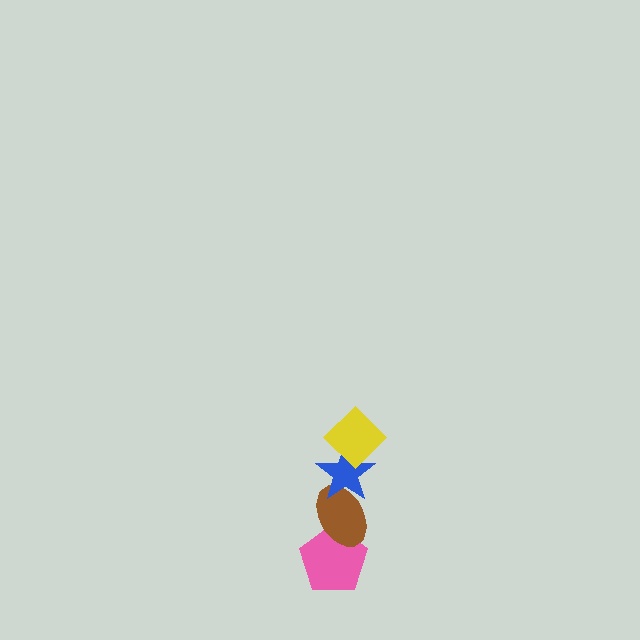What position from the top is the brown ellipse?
The brown ellipse is 3rd from the top.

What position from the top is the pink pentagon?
The pink pentagon is 4th from the top.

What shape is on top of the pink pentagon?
The brown ellipse is on top of the pink pentagon.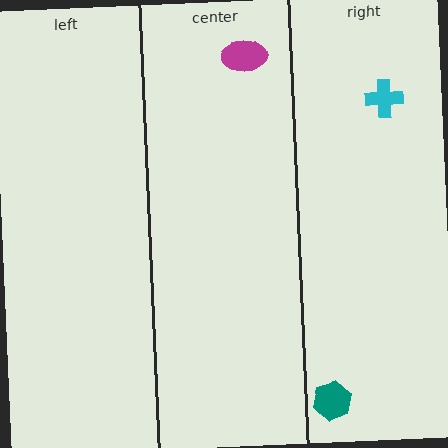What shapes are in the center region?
The magenta ellipse.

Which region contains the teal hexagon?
The right region.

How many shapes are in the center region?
1.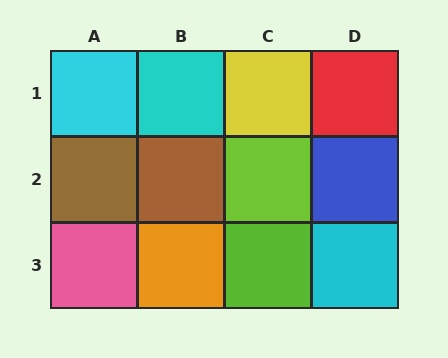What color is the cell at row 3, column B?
Orange.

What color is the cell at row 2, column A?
Brown.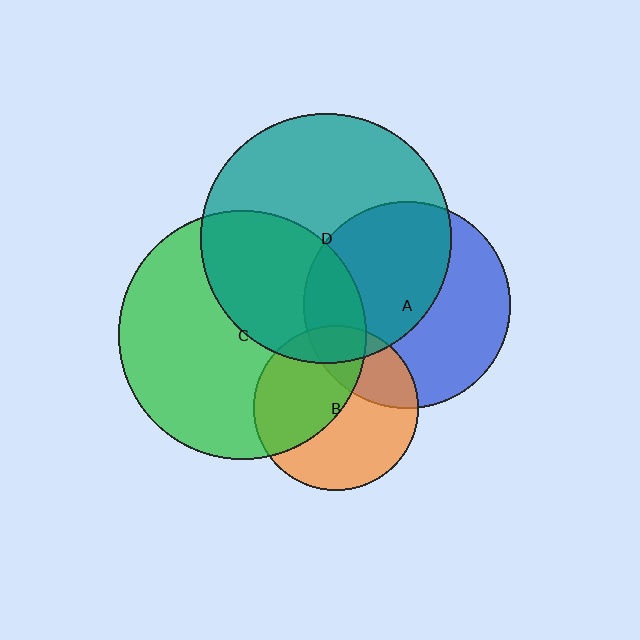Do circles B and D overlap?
Yes.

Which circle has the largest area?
Circle D (teal).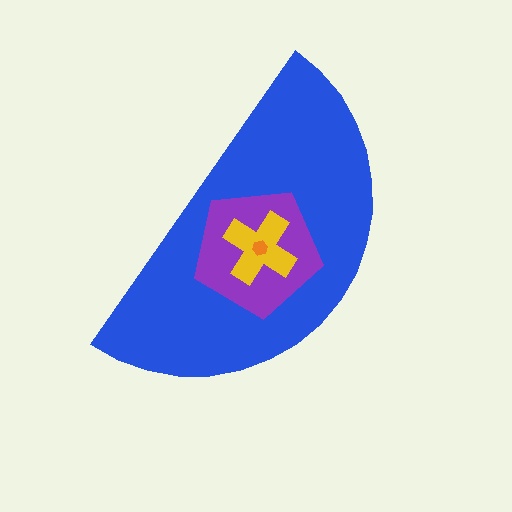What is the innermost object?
The orange hexagon.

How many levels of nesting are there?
4.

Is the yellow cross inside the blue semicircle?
Yes.